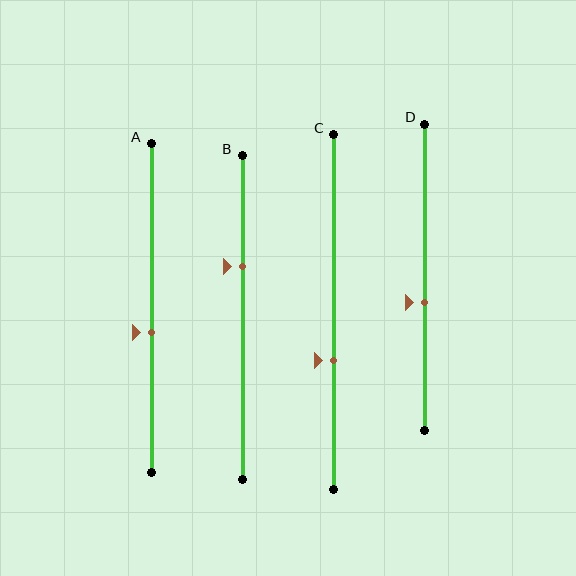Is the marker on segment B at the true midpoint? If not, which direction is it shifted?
No, the marker on segment B is shifted upward by about 16% of the segment length.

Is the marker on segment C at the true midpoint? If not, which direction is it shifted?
No, the marker on segment C is shifted downward by about 14% of the segment length.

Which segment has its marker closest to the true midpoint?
Segment A has its marker closest to the true midpoint.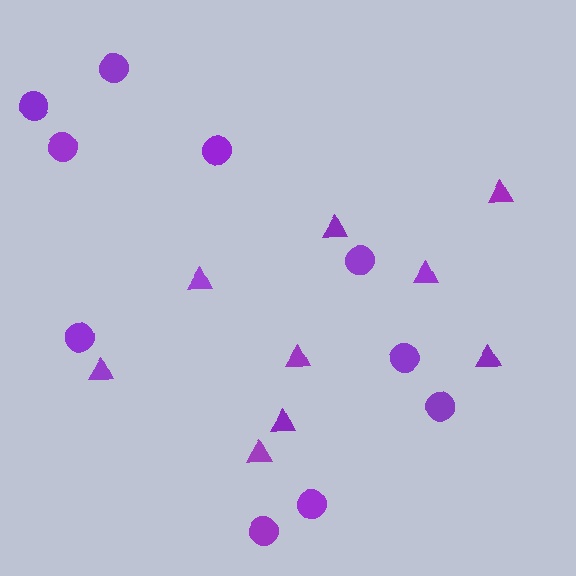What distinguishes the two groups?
There are 2 groups: one group of triangles (9) and one group of circles (10).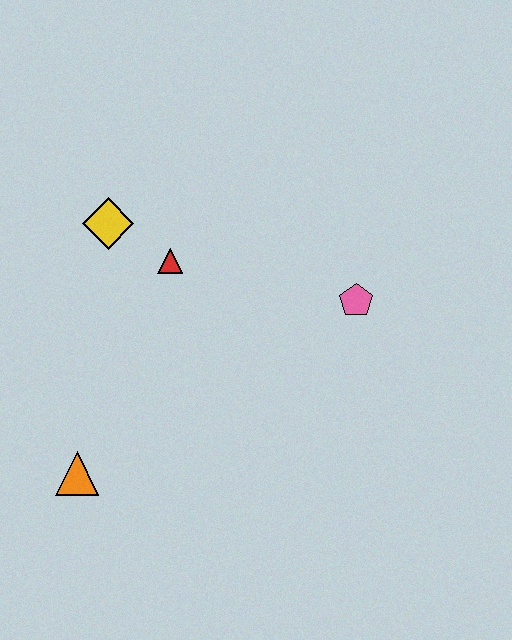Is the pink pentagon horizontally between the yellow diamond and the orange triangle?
No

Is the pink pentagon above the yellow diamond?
No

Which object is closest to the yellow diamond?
The red triangle is closest to the yellow diamond.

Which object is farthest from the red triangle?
The orange triangle is farthest from the red triangle.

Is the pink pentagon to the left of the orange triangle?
No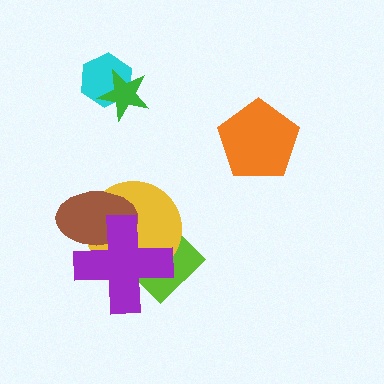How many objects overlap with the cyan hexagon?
1 object overlaps with the cyan hexagon.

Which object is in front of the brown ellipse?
The purple cross is in front of the brown ellipse.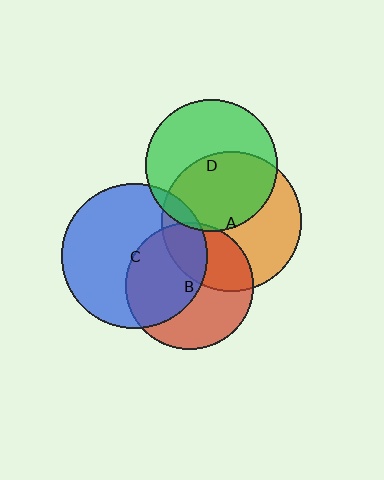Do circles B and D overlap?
Yes.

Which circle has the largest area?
Circle C (blue).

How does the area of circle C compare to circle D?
Approximately 1.2 times.